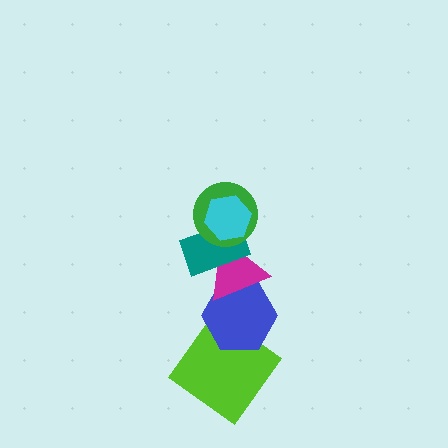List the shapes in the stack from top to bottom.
From top to bottom: the cyan hexagon, the green circle, the teal rectangle, the magenta triangle, the blue hexagon, the lime diamond.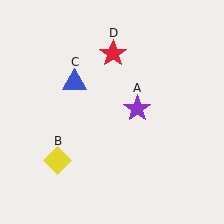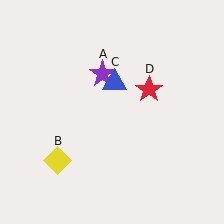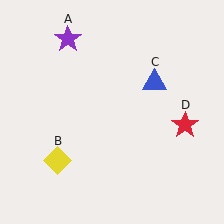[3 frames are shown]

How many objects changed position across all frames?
3 objects changed position: purple star (object A), blue triangle (object C), red star (object D).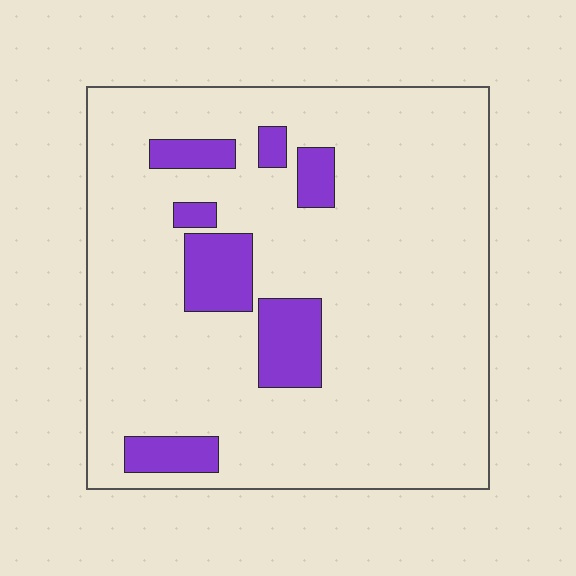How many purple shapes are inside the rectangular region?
7.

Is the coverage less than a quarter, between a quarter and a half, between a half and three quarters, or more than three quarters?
Less than a quarter.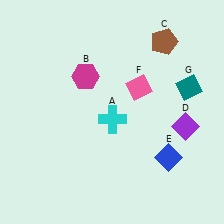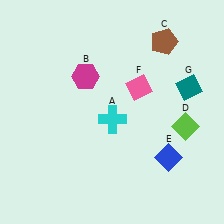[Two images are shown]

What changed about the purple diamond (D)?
In Image 1, D is purple. In Image 2, it changed to lime.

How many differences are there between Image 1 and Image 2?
There is 1 difference between the two images.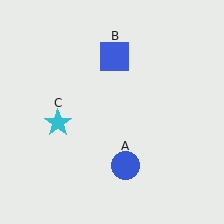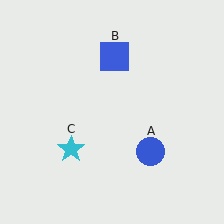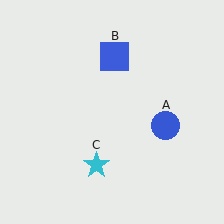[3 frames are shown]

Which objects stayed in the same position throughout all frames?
Blue square (object B) remained stationary.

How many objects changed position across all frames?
2 objects changed position: blue circle (object A), cyan star (object C).